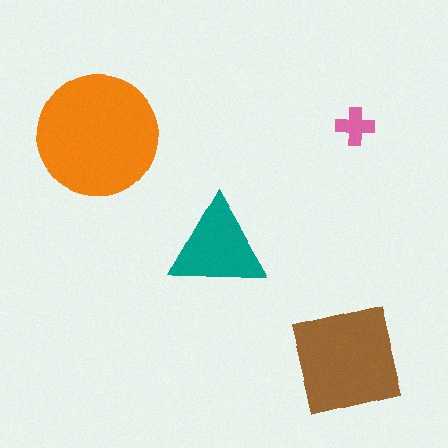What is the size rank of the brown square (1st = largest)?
2nd.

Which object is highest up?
The pink cross is topmost.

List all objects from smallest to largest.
The pink cross, the teal triangle, the brown square, the orange circle.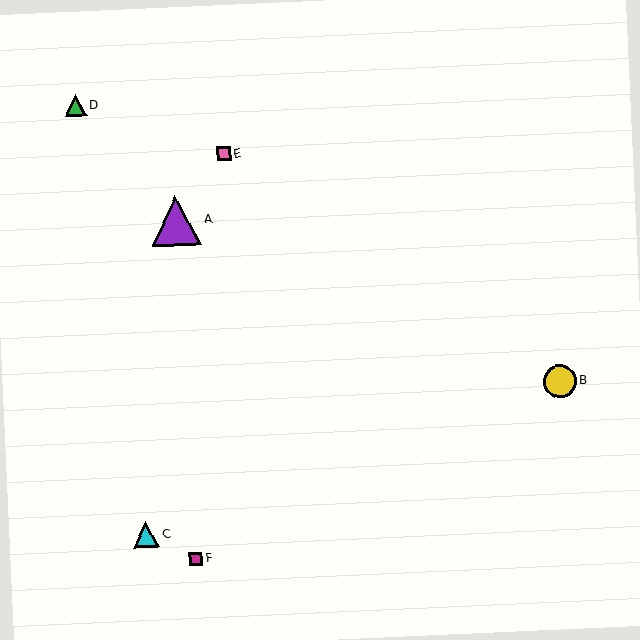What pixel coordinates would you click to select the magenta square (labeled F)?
Click at (195, 559) to select the magenta square F.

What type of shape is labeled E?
Shape E is a pink square.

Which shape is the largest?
The purple triangle (labeled A) is the largest.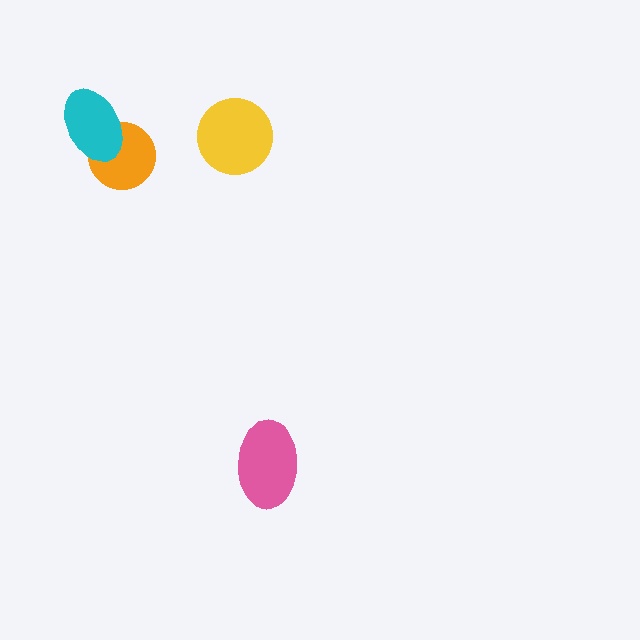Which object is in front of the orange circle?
The cyan ellipse is in front of the orange circle.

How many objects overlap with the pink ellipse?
0 objects overlap with the pink ellipse.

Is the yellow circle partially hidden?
No, no other shape covers it.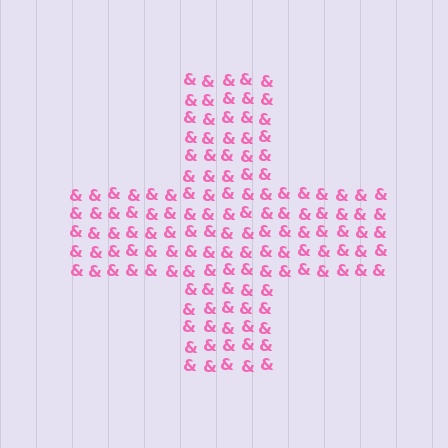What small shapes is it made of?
It is made of small ampersands.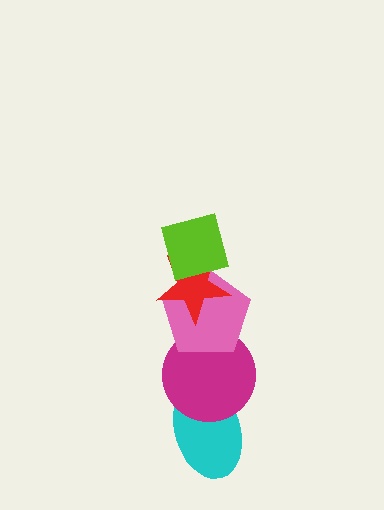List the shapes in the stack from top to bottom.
From top to bottom: the lime square, the red star, the pink pentagon, the magenta circle, the cyan ellipse.